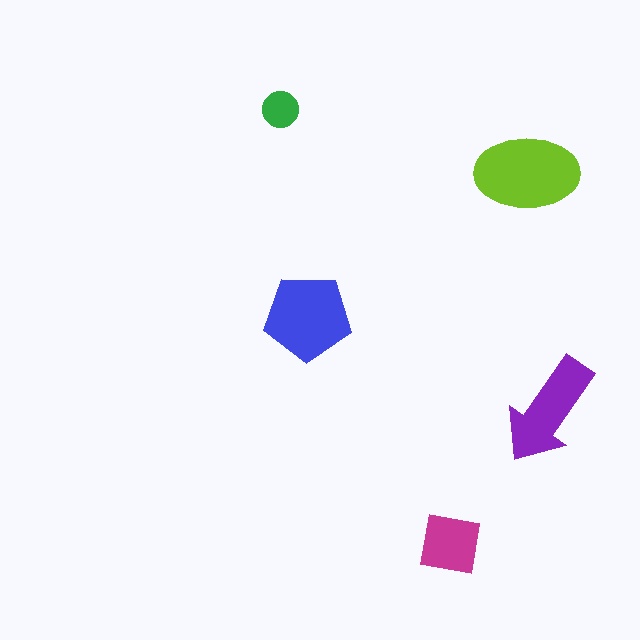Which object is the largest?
The lime ellipse.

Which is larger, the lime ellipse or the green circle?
The lime ellipse.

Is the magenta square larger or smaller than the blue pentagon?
Smaller.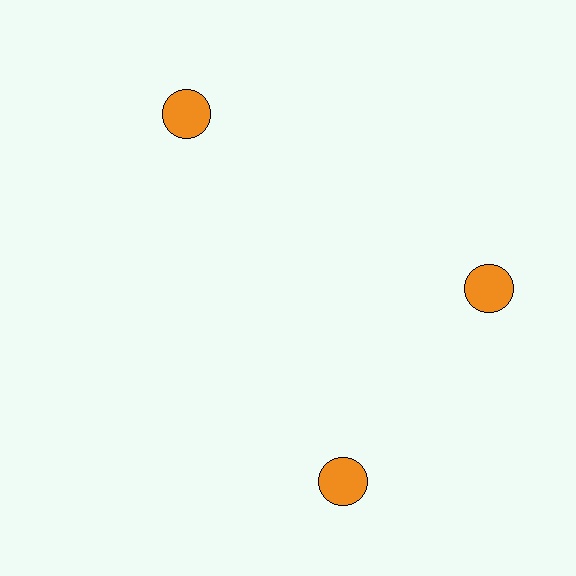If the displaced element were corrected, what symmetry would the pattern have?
It would have 3-fold rotational symmetry — the pattern would map onto itself every 120 degrees.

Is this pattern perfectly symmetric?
No. The 3 orange circles are arranged in a ring, but one element near the 7 o'clock position is rotated out of alignment along the ring, breaking the 3-fold rotational symmetry.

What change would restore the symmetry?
The symmetry would be restored by rotating it back into even spacing with its neighbors so that all 3 circles sit at equal angles and equal distance from the center.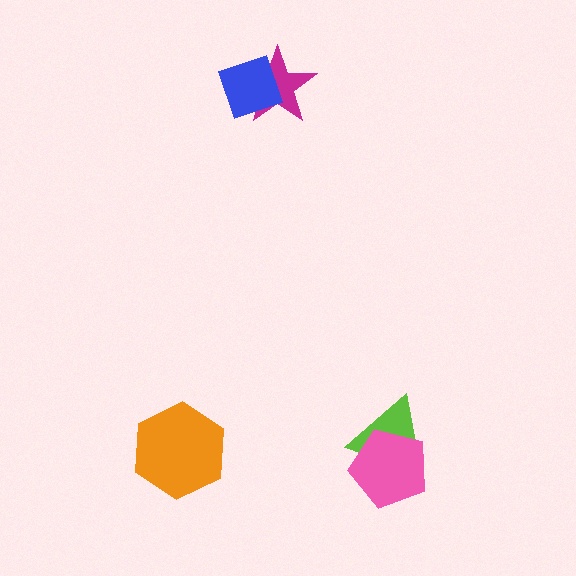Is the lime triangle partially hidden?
Yes, it is partially covered by another shape.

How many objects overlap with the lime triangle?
1 object overlaps with the lime triangle.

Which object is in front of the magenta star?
The blue square is in front of the magenta star.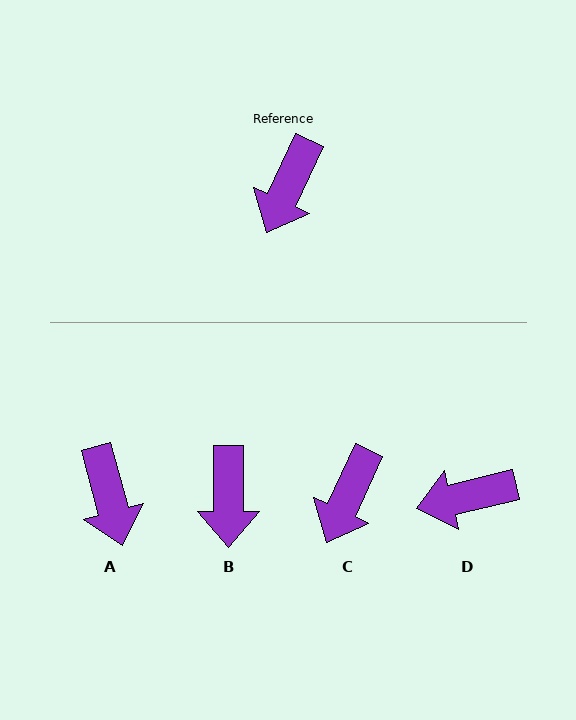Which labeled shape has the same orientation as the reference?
C.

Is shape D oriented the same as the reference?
No, it is off by about 51 degrees.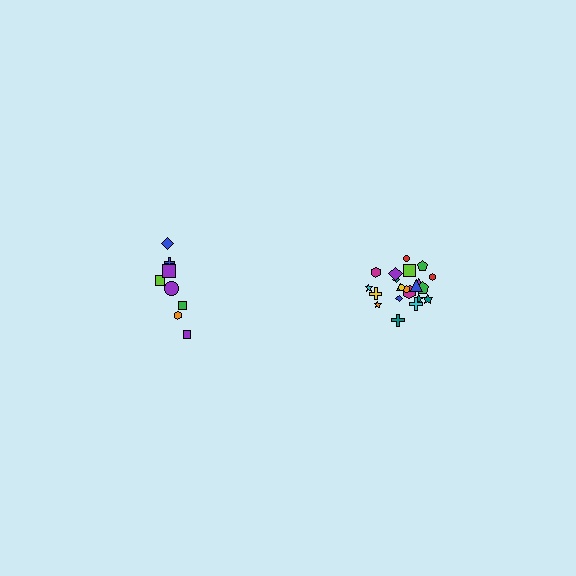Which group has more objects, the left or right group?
The right group.